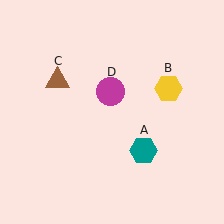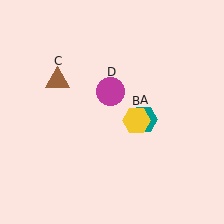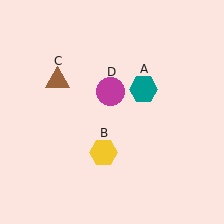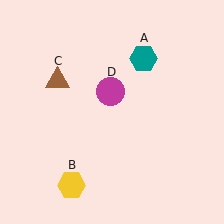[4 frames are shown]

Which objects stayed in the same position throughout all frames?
Brown triangle (object C) and magenta circle (object D) remained stationary.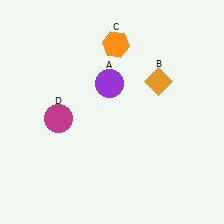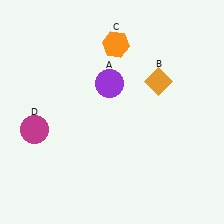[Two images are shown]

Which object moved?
The magenta circle (D) moved left.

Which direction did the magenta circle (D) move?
The magenta circle (D) moved left.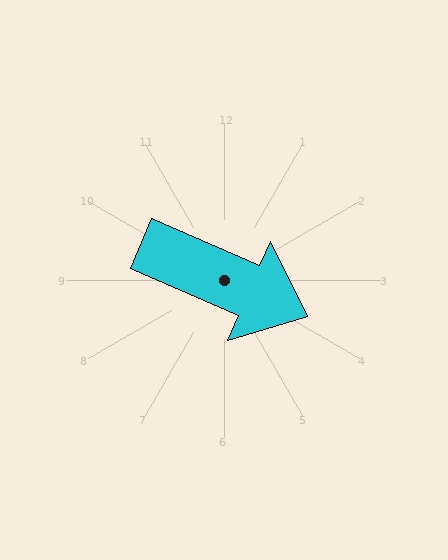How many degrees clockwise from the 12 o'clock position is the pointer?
Approximately 114 degrees.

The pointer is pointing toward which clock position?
Roughly 4 o'clock.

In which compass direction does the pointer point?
Southeast.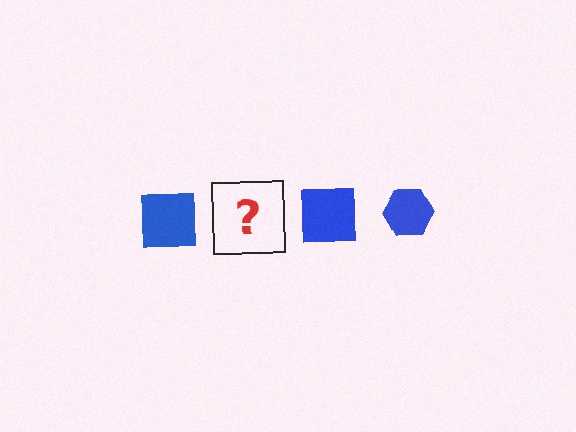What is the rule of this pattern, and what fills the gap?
The rule is that the pattern cycles through square, hexagon shapes in blue. The gap should be filled with a blue hexagon.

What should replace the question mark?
The question mark should be replaced with a blue hexagon.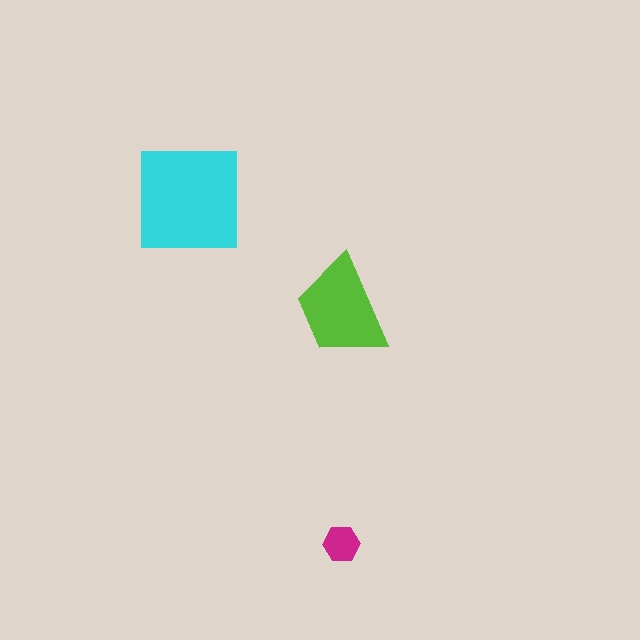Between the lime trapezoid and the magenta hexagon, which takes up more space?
The lime trapezoid.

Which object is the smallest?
The magenta hexagon.